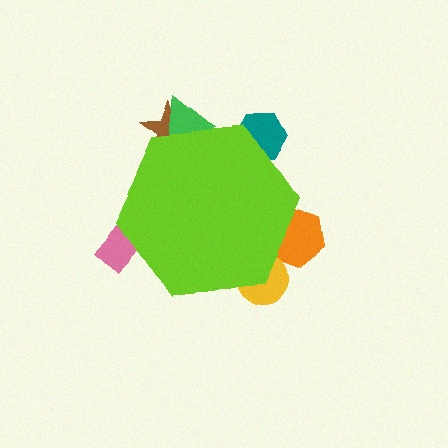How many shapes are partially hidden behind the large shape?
6 shapes are partially hidden.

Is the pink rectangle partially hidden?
Yes, the pink rectangle is partially hidden behind the lime hexagon.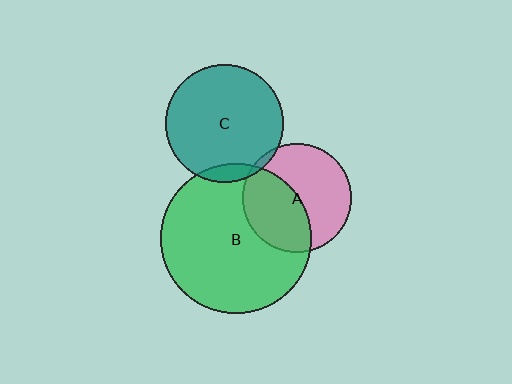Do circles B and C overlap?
Yes.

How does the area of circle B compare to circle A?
Approximately 1.9 times.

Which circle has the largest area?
Circle B (green).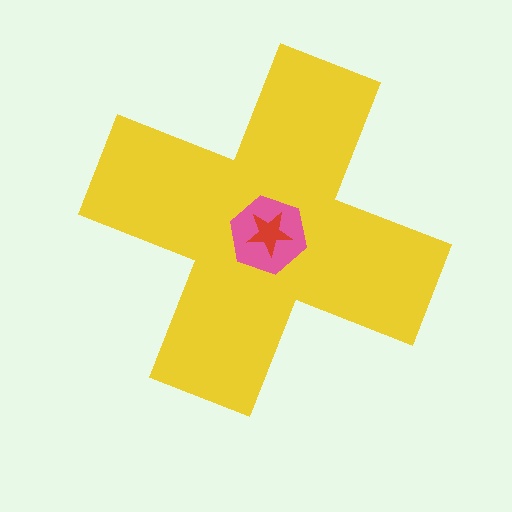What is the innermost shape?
The red star.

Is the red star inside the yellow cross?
Yes.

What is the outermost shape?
The yellow cross.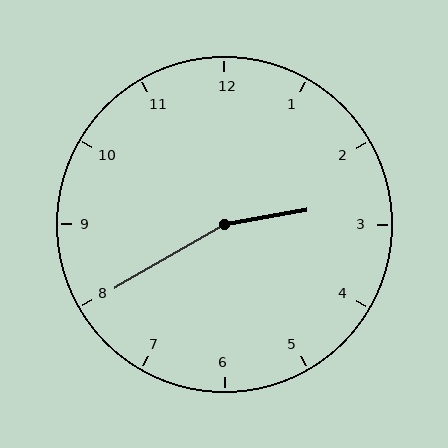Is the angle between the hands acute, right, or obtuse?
It is obtuse.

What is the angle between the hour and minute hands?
Approximately 160 degrees.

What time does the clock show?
2:40.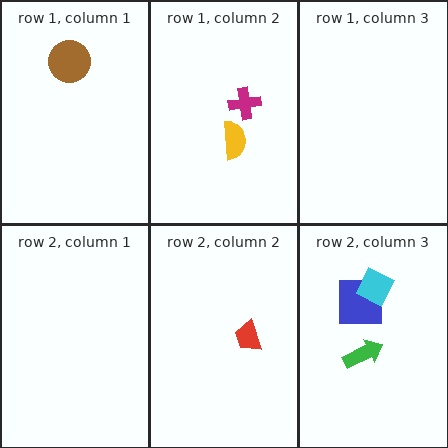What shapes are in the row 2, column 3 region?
The blue square, the green arrow, the cyan diamond.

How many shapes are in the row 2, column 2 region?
1.